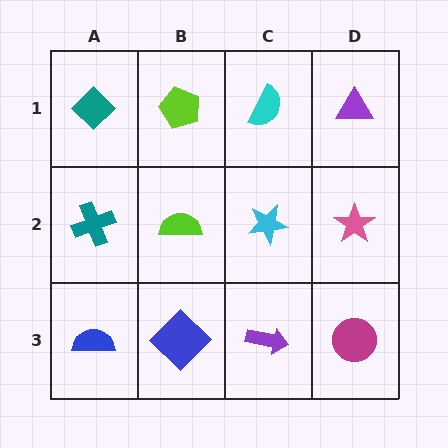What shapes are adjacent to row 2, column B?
A lime pentagon (row 1, column B), a blue diamond (row 3, column B), a teal cross (row 2, column A), a cyan star (row 2, column C).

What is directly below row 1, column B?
A lime semicircle.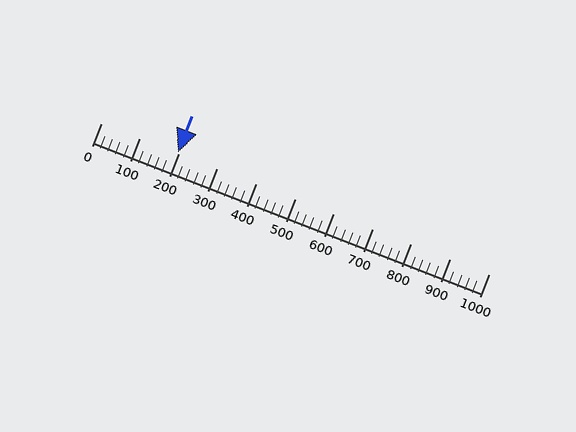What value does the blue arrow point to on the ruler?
The blue arrow points to approximately 199.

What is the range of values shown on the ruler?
The ruler shows values from 0 to 1000.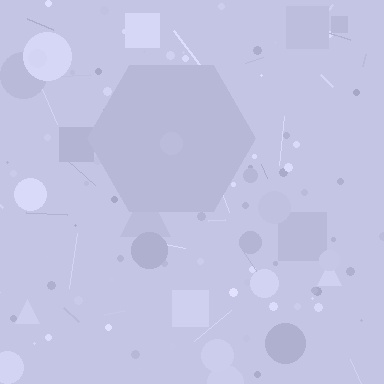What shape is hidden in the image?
A hexagon is hidden in the image.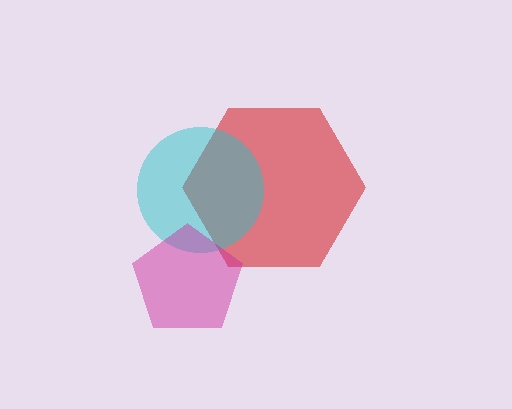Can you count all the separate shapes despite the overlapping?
Yes, there are 3 separate shapes.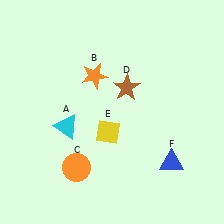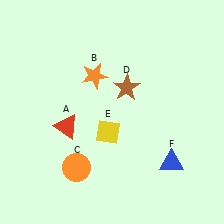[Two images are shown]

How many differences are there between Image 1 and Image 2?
There is 1 difference between the two images.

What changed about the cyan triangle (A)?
In Image 1, A is cyan. In Image 2, it changed to red.